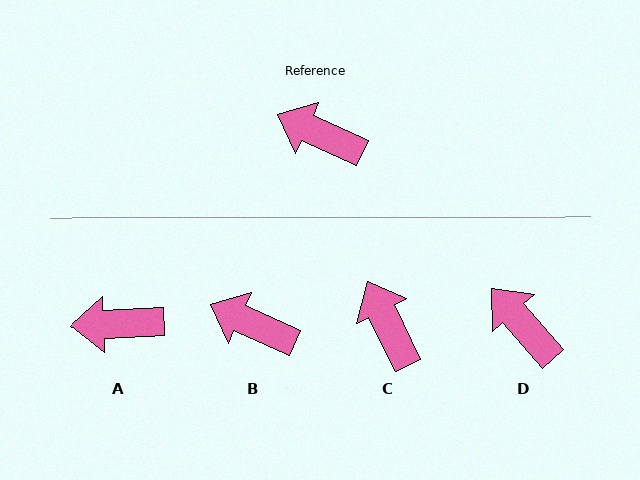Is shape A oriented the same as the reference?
No, it is off by about 27 degrees.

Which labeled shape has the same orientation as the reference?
B.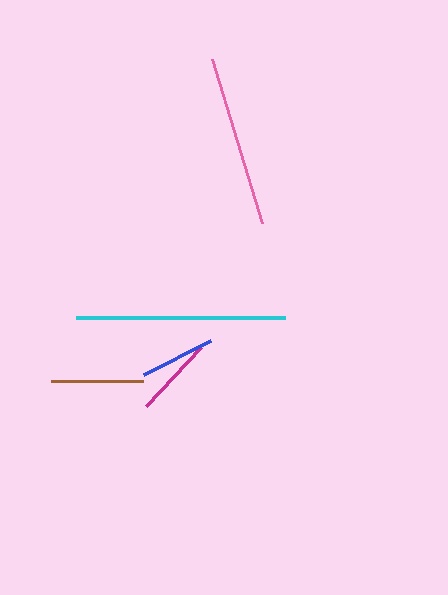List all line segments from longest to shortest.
From longest to shortest: cyan, pink, brown, magenta, blue.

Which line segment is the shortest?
The blue line is the shortest at approximately 76 pixels.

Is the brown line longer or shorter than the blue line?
The brown line is longer than the blue line.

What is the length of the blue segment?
The blue segment is approximately 76 pixels long.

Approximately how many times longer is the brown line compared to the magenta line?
The brown line is approximately 1.1 times the length of the magenta line.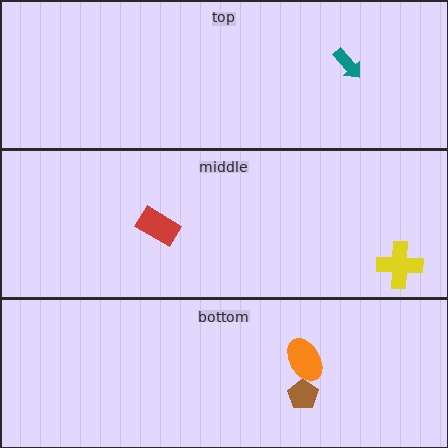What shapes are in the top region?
The teal arrow.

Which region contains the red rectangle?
The middle region.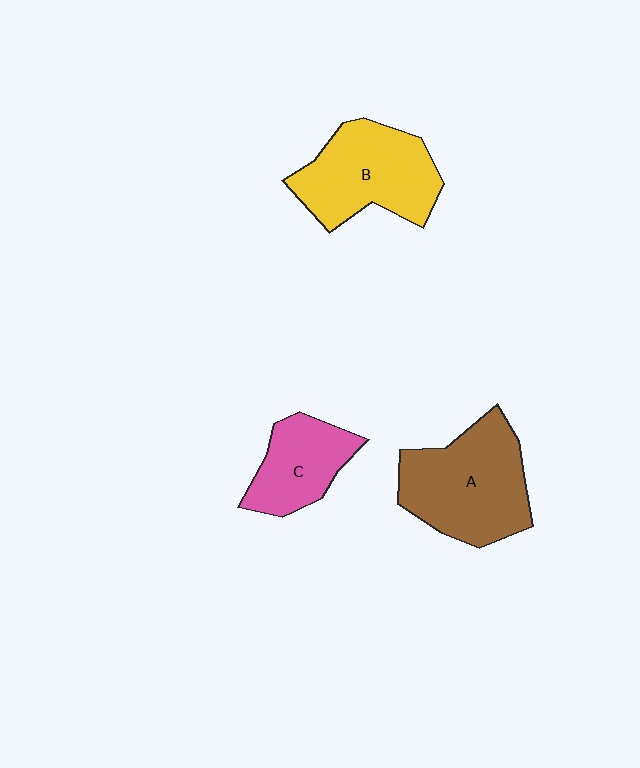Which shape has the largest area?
Shape A (brown).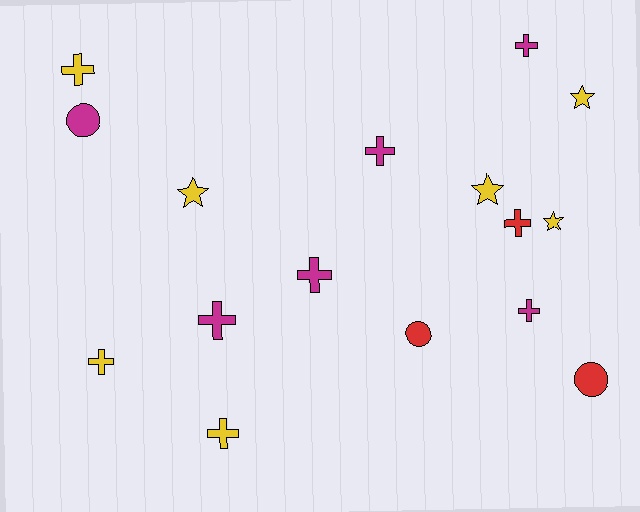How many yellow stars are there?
There are 4 yellow stars.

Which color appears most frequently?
Yellow, with 7 objects.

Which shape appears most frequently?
Cross, with 9 objects.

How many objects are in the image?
There are 16 objects.